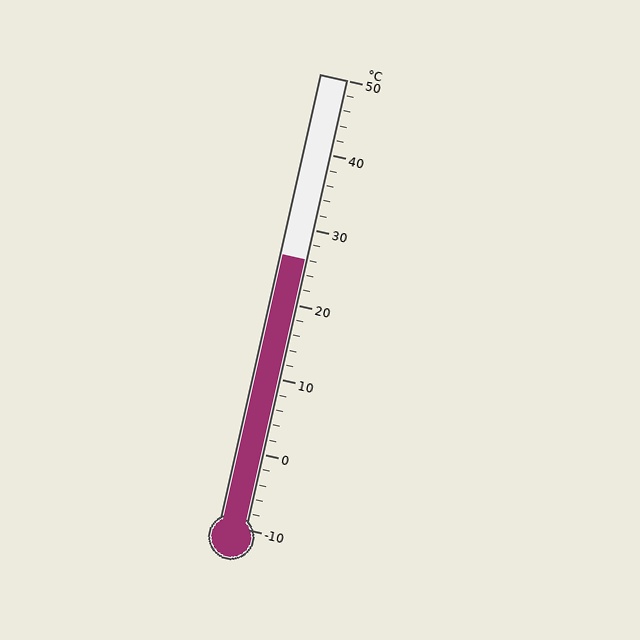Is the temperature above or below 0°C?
The temperature is above 0°C.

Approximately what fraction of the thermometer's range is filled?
The thermometer is filled to approximately 60% of its range.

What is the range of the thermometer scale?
The thermometer scale ranges from -10°C to 50°C.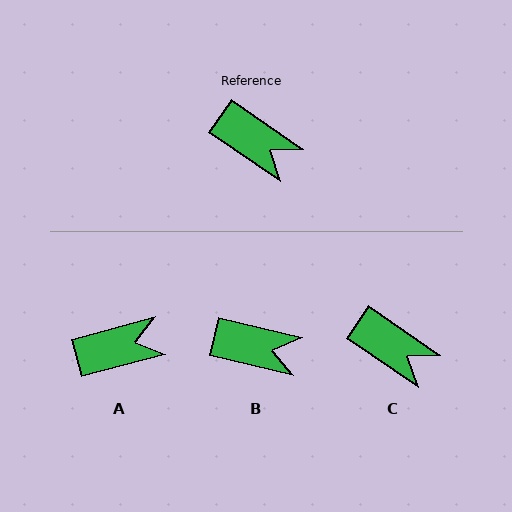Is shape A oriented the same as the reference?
No, it is off by about 50 degrees.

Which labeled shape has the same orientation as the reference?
C.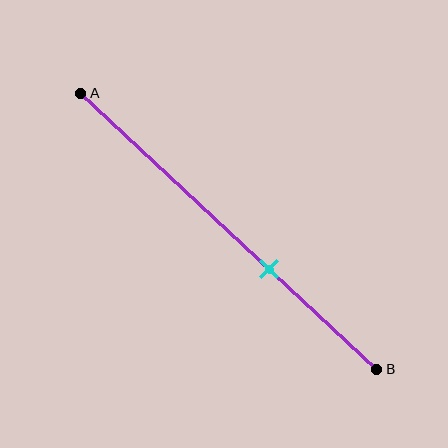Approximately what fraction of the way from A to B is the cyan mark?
The cyan mark is approximately 65% of the way from A to B.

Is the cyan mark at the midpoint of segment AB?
No, the mark is at about 65% from A, not at the 50% midpoint.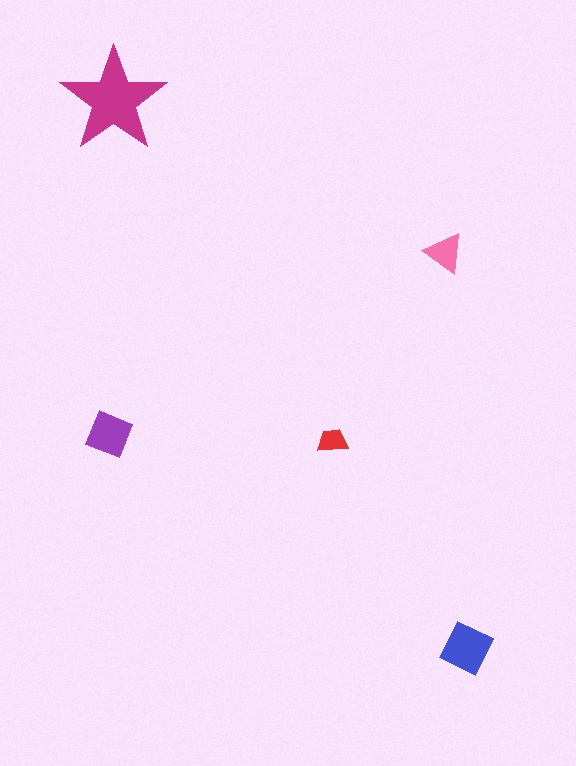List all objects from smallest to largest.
The red trapezoid, the pink triangle, the purple square, the blue diamond, the magenta star.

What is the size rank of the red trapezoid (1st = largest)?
5th.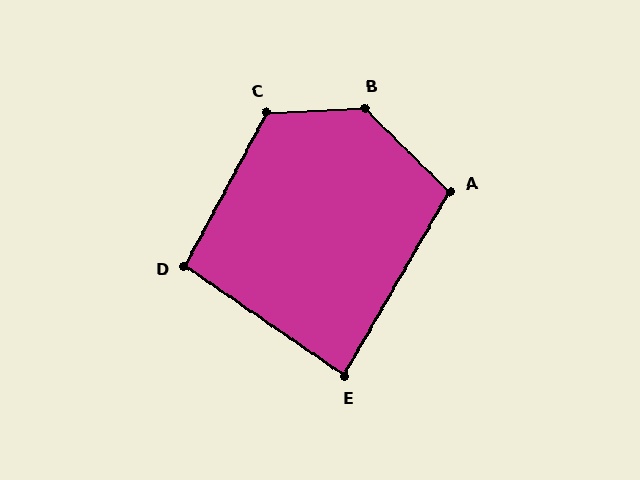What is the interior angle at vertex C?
Approximately 120 degrees (obtuse).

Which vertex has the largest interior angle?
B, at approximately 134 degrees.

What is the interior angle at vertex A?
Approximately 104 degrees (obtuse).